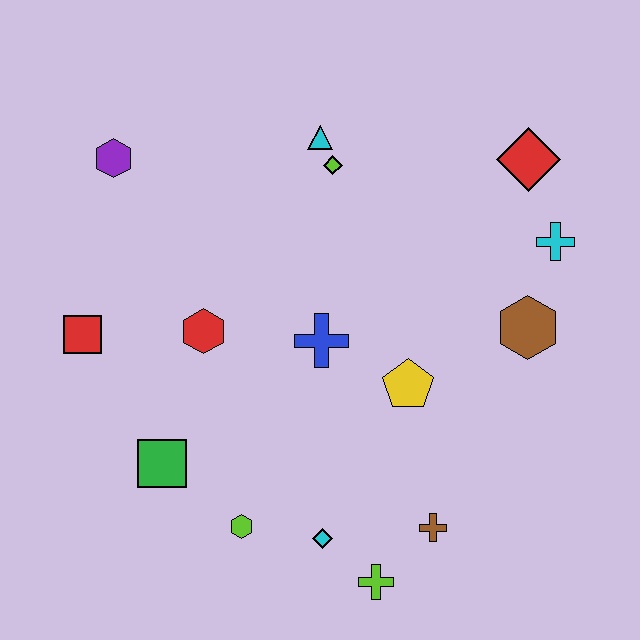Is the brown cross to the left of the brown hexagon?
Yes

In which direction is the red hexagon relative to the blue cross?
The red hexagon is to the left of the blue cross.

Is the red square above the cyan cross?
No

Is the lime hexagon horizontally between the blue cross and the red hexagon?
Yes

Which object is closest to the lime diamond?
The cyan triangle is closest to the lime diamond.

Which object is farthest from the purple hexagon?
The lime cross is farthest from the purple hexagon.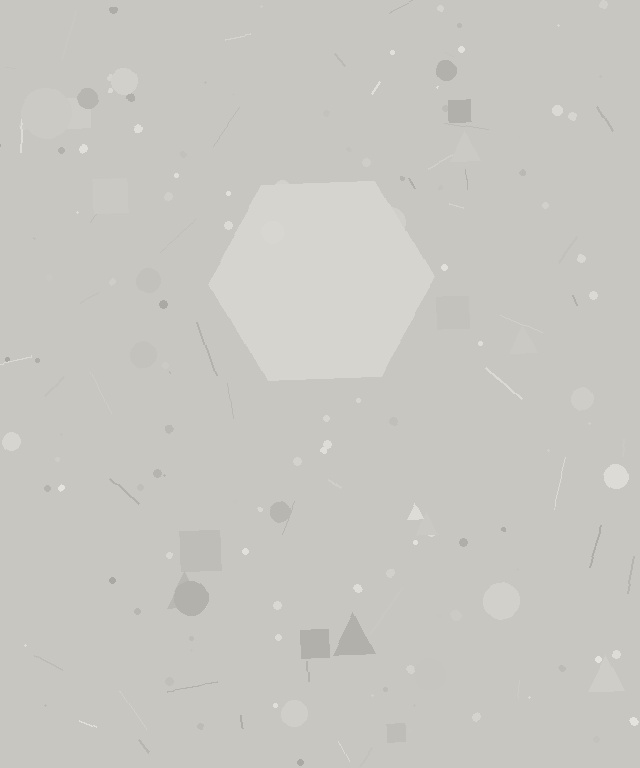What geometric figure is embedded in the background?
A hexagon is embedded in the background.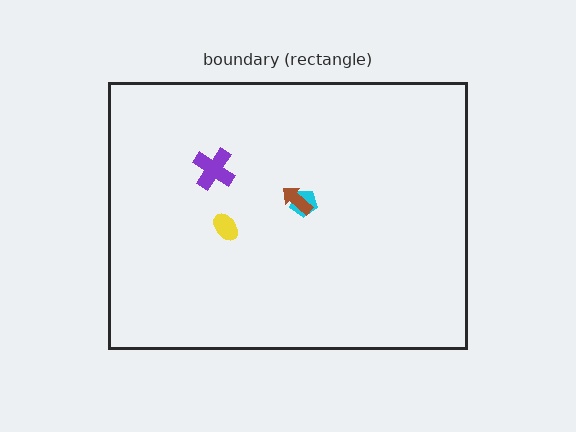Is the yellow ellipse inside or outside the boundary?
Inside.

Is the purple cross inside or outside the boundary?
Inside.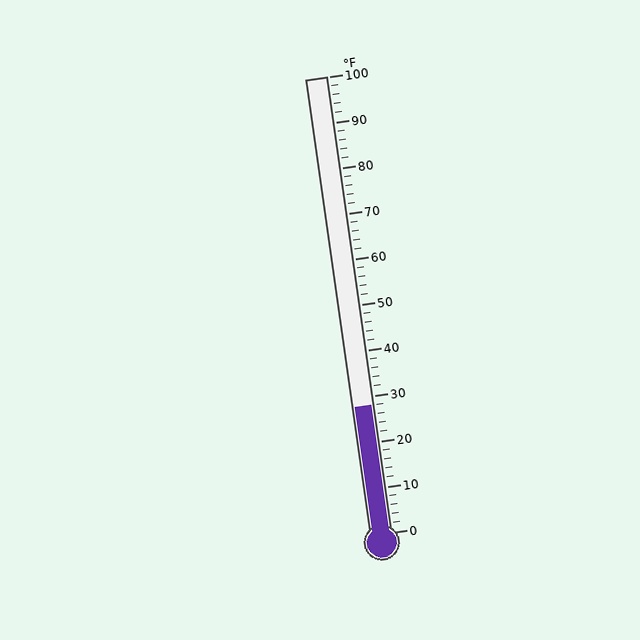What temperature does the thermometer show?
The thermometer shows approximately 28°F.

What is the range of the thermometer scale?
The thermometer scale ranges from 0°F to 100°F.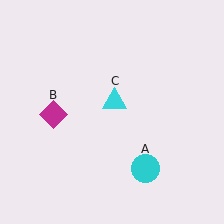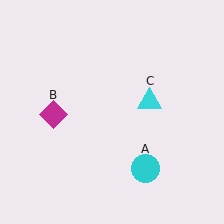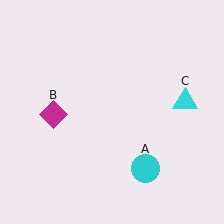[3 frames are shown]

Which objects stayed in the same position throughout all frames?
Cyan circle (object A) and magenta diamond (object B) remained stationary.